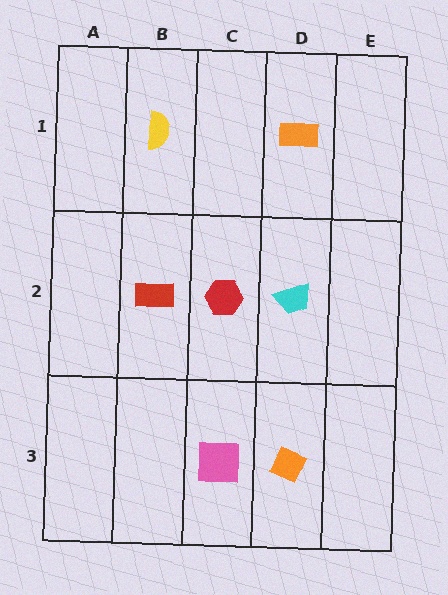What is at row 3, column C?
A pink square.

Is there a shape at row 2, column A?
No, that cell is empty.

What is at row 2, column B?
A red rectangle.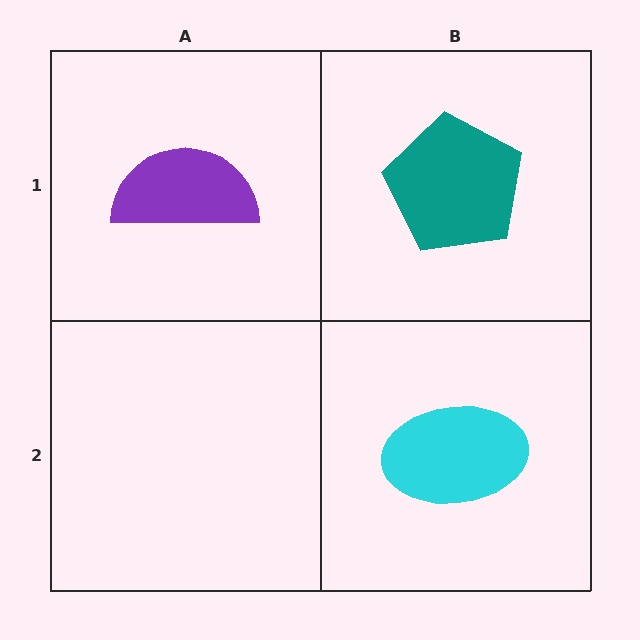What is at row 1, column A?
A purple semicircle.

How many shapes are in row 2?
1 shape.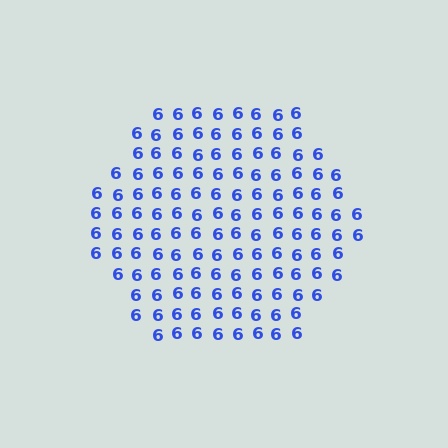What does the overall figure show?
The overall figure shows a hexagon.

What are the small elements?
The small elements are digit 6's.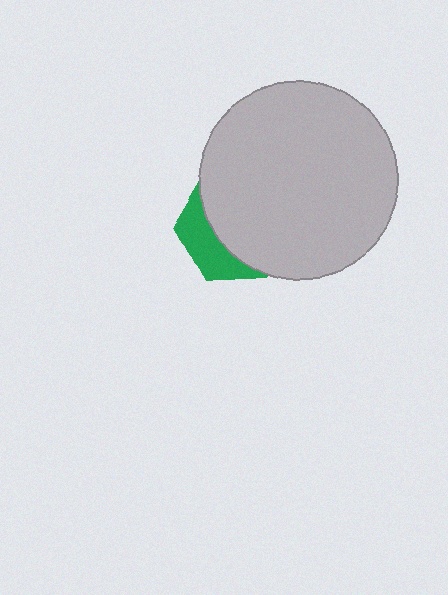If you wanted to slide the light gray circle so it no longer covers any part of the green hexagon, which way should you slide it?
Slide it toward the upper-right — that is the most direct way to separate the two shapes.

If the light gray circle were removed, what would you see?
You would see the complete green hexagon.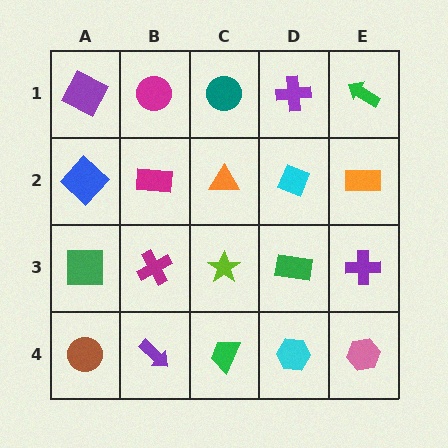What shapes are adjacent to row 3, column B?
A magenta rectangle (row 2, column B), a purple arrow (row 4, column B), a green square (row 3, column A), a lime star (row 3, column C).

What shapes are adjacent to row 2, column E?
A green arrow (row 1, column E), a purple cross (row 3, column E), a cyan diamond (row 2, column D).